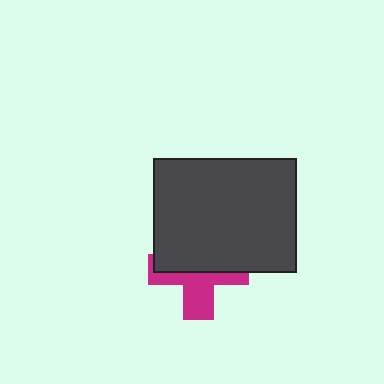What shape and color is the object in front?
The object in front is a dark gray rectangle.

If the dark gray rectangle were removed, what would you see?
You would see the complete magenta cross.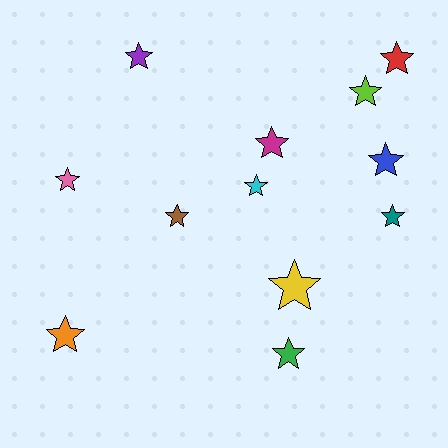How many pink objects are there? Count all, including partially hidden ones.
There is 1 pink object.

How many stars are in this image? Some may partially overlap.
There are 12 stars.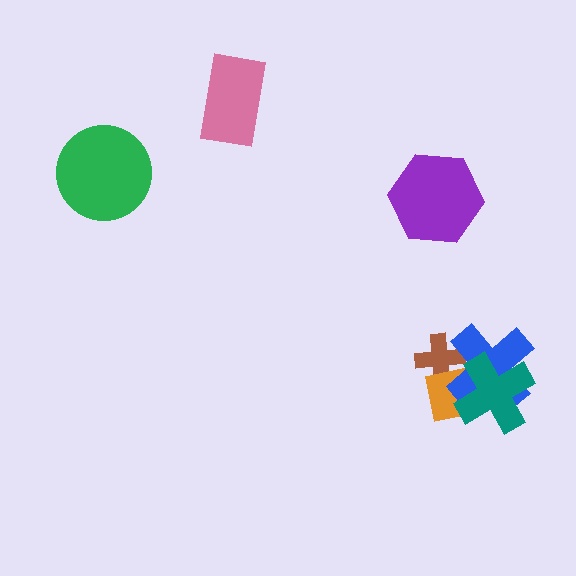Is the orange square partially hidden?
Yes, it is partially covered by another shape.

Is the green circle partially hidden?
No, no other shape covers it.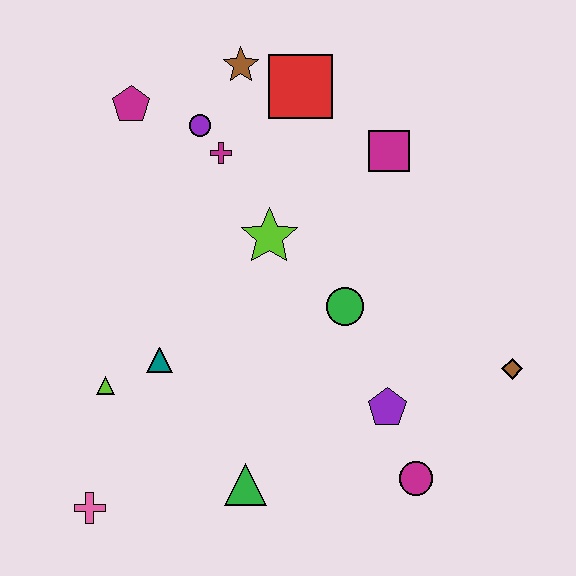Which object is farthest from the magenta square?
The pink cross is farthest from the magenta square.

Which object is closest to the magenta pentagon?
The purple circle is closest to the magenta pentagon.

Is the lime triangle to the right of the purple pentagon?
No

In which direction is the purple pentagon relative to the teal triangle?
The purple pentagon is to the right of the teal triangle.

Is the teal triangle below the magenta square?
Yes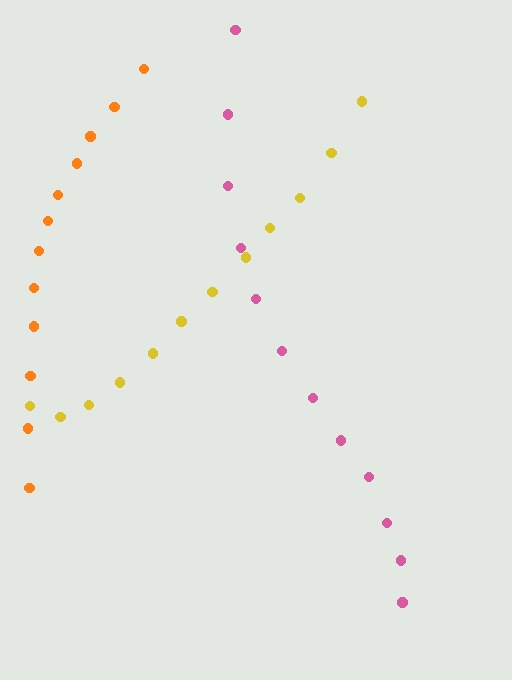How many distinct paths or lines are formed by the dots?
There are 3 distinct paths.